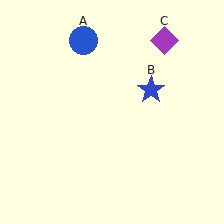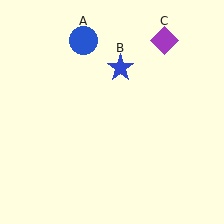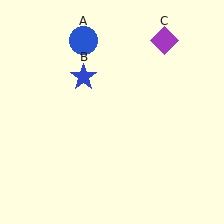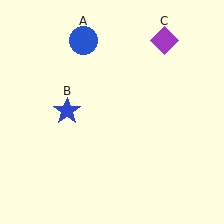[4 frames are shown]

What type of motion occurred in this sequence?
The blue star (object B) rotated counterclockwise around the center of the scene.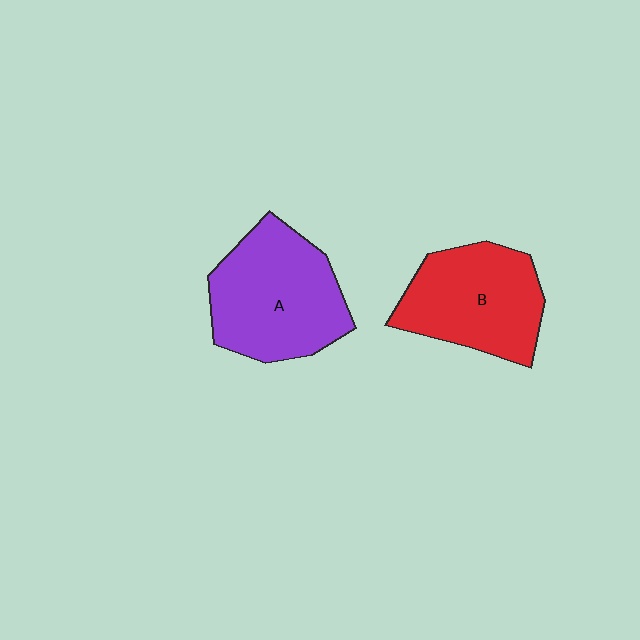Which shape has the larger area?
Shape A (purple).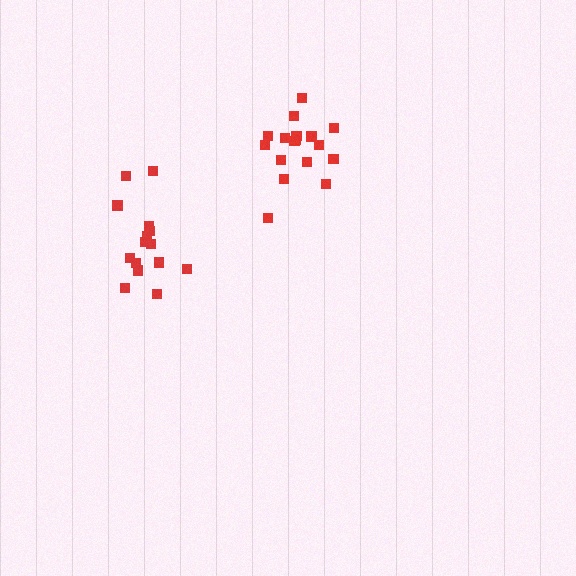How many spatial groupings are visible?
There are 2 spatial groupings.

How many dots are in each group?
Group 1: 15 dots, Group 2: 17 dots (32 total).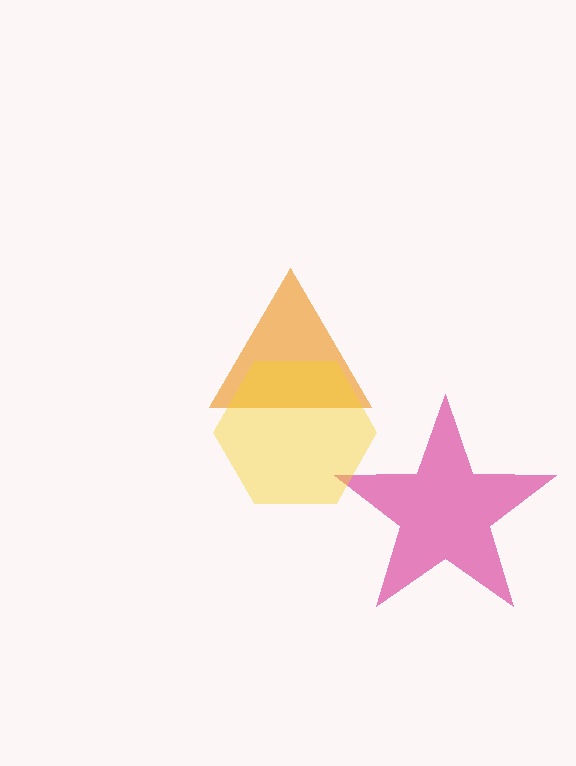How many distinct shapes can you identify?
There are 3 distinct shapes: an orange triangle, a magenta star, a yellow hexagon.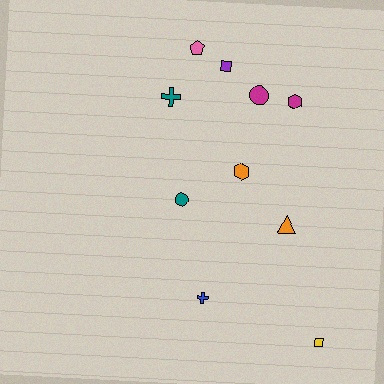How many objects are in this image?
There are 10 objects.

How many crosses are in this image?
There are 2 crosses.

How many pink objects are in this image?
There is 1 pink object.